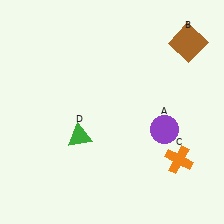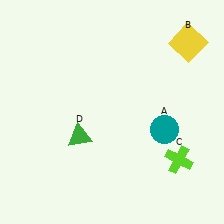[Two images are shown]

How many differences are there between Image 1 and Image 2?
There are 3 differences between the two images.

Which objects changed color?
A changed from purple to teal. B changed from brown to yellow. C changed from orange to lime.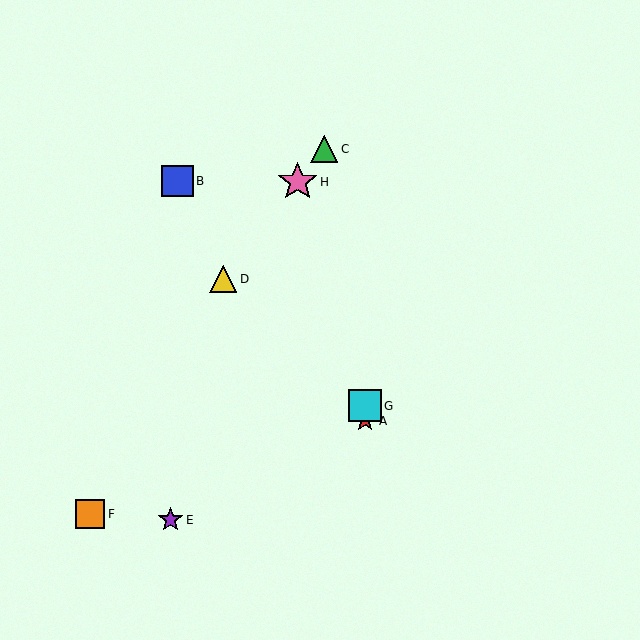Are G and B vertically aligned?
No, G is at x≈365 and B is at x≈178.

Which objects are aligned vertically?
Objects A, G are aligned vertically.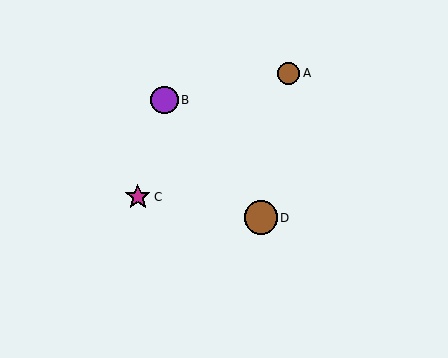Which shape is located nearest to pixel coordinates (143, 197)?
The magenta star (labeled C) at (138, 197) is nearest to that location.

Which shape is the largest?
The brown circle (labeled D) is the largest.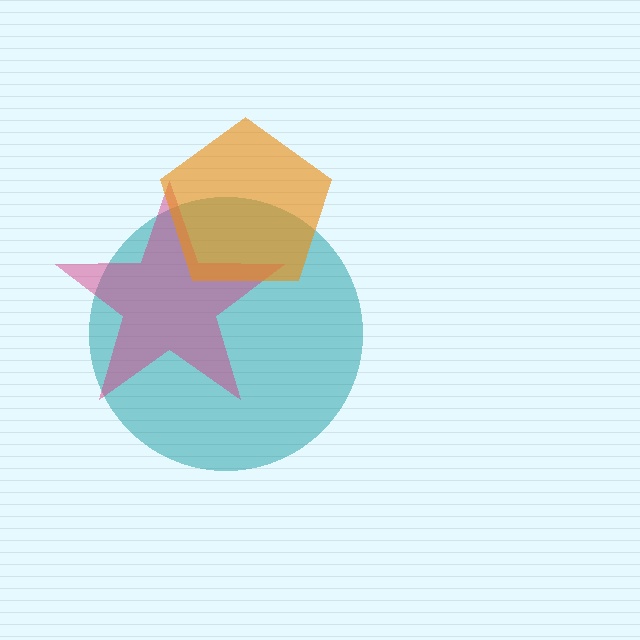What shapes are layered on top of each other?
The layered shapes are: a teal circle, a magenta star, an orange pentagon.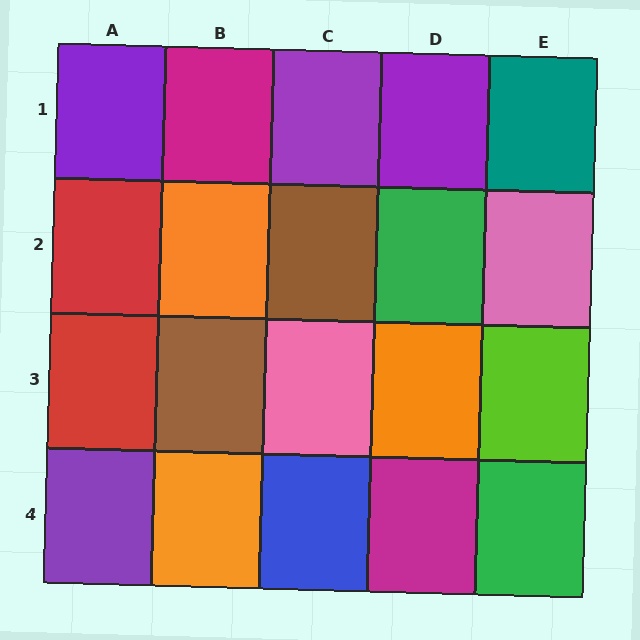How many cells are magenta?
2 cells are magenta.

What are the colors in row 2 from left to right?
Red, orange, brown, green, pink.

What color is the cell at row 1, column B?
Magenta.